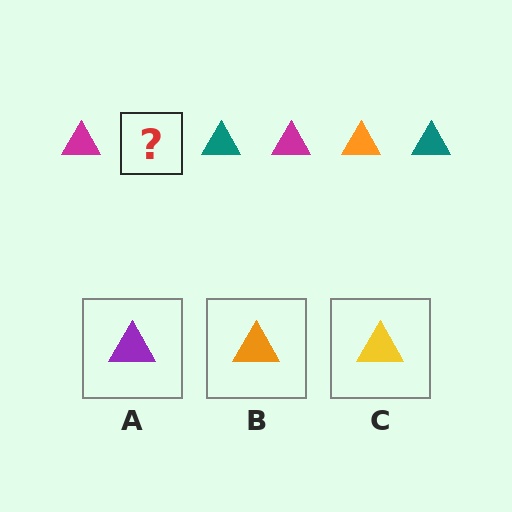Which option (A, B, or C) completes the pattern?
B.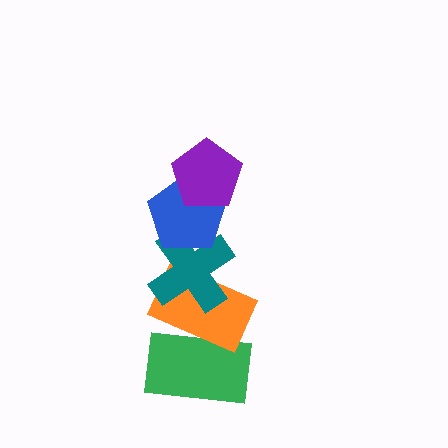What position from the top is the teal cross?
The teal cross is 3rd from the top.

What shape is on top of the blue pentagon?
The purple pentagon is on top of the blue pentagon.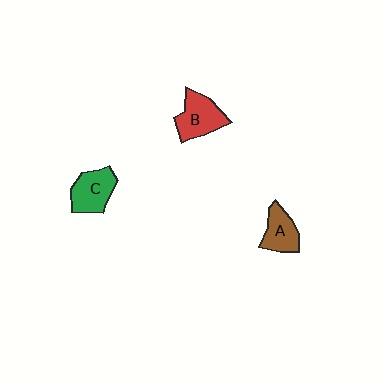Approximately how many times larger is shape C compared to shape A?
Approximately 1.2 times.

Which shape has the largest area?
Shape B (red).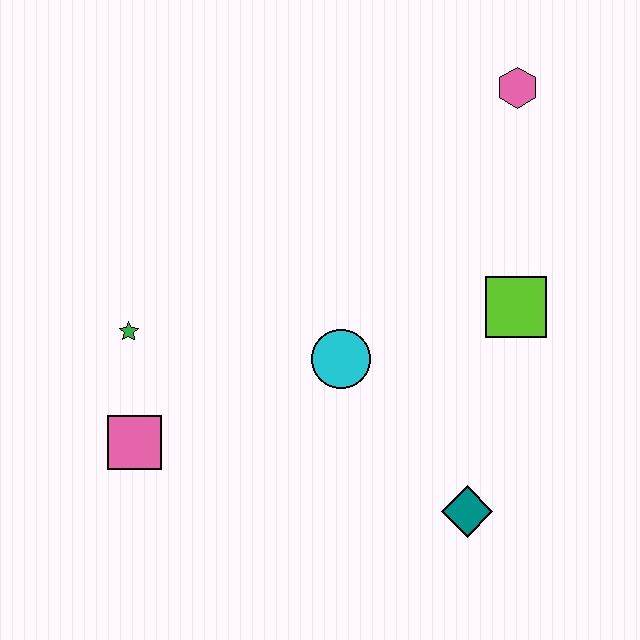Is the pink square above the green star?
No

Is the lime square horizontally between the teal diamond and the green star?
No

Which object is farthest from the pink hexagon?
The pink square is farthest from the pink hexagon.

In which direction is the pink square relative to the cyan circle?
The pink square is to the left of the cyan circle.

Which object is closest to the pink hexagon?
The lime square is closest to the pink hexagon.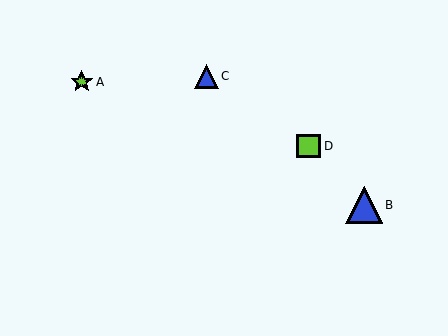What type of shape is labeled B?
Shape B is a blue triangle.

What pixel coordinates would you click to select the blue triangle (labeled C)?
Click at (206, 76) to select the blue triangle C.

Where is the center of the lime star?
The center of the lime star is at (82, 82).